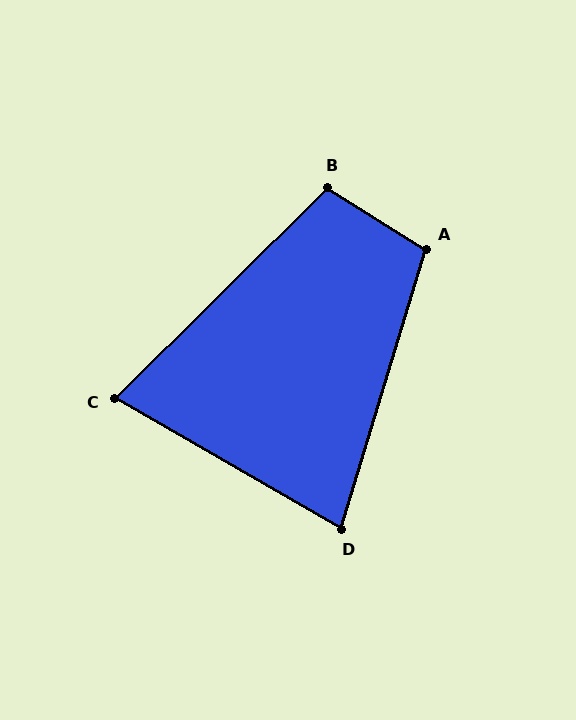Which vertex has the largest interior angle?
A, at approximately 105 degrees.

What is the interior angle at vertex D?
Approximately 77 degrees (acute).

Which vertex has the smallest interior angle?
C, at approximately 75 degrees.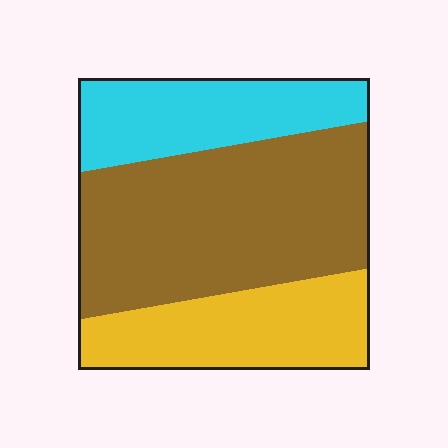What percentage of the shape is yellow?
Yellow covers around 25% of the shape.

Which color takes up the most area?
Brown, at roughly 50%.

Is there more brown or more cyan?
Brown.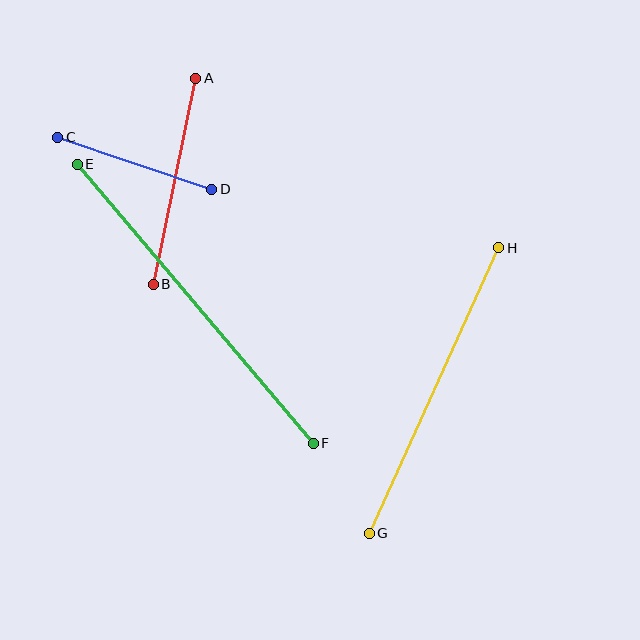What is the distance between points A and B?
The distance is approximately 210 pixels.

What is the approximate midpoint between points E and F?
The midpoint is at approximately (195, 304) pixels.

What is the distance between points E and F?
The distance is approximately 366 pixels.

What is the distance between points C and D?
The distance is approximately 162 pixels.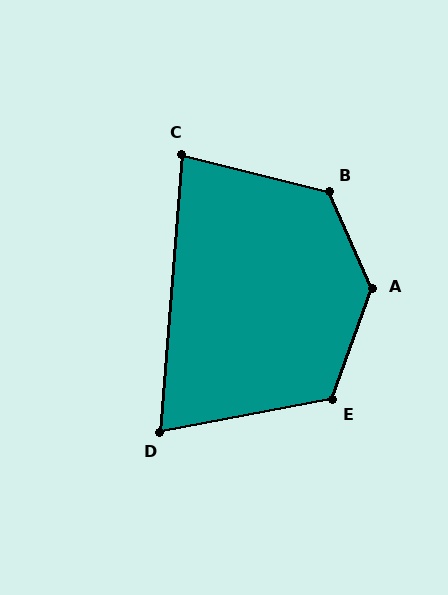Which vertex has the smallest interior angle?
D, at approximately 75 degrees.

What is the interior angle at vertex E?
Approximately 120 degrees (obtuse).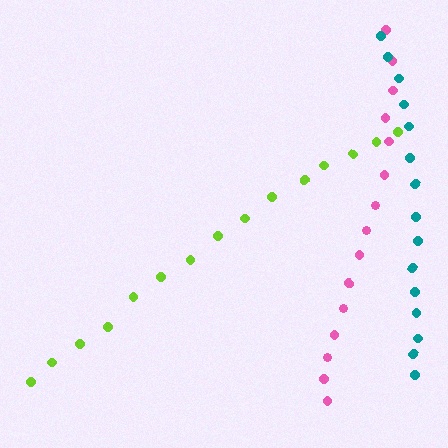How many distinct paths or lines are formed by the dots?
There are 3 distinct paths.